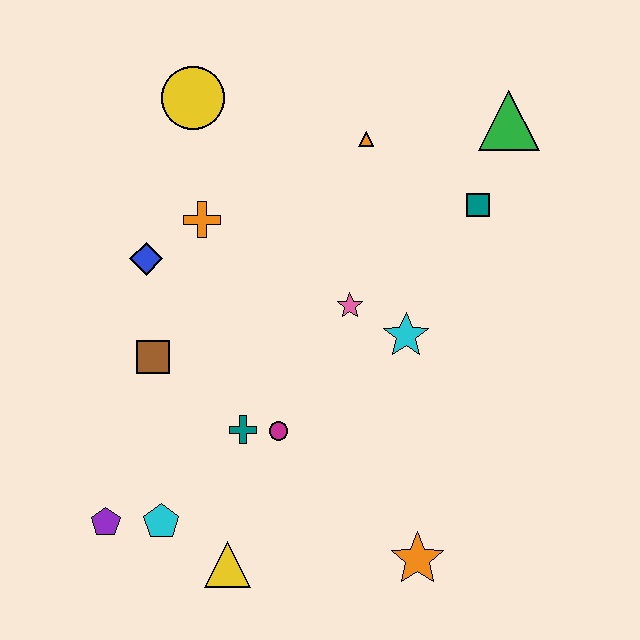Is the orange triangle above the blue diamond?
Yes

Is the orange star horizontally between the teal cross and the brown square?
No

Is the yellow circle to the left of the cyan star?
Yes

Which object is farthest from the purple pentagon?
The green triangle is farthest from the purple pentagon.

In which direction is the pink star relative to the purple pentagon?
The pink star is to the right of the purple pentagon.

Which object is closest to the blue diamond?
The orange cross is closest to the blue diamond.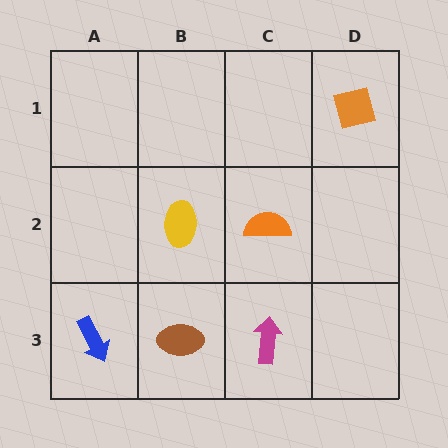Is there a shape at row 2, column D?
No, that cell is empty.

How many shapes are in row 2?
2 shapes.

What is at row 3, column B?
A brown ellipse.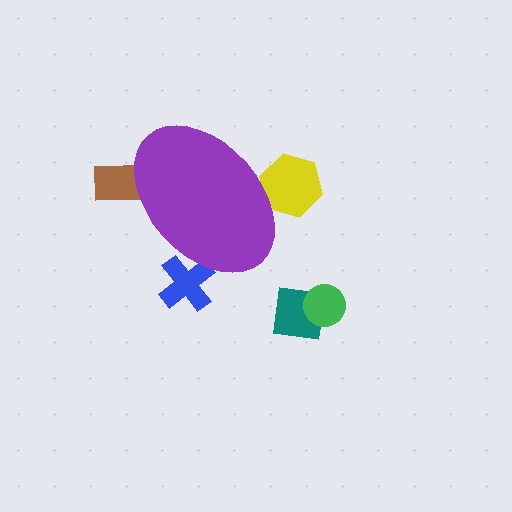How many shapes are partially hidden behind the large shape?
3 shapes are partially hidden.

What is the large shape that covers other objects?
A purple ellipse.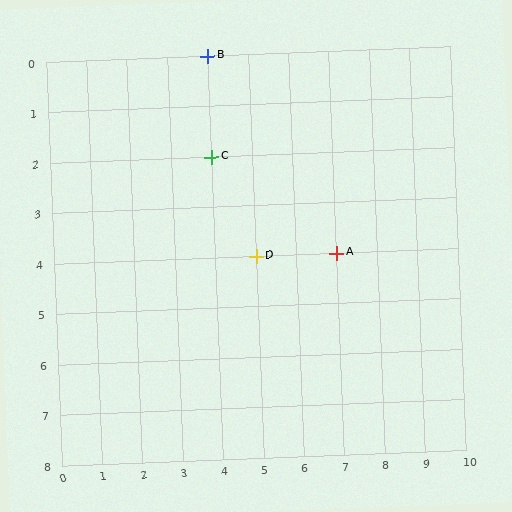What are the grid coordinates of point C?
Point C is at grid coordinates (4, 2).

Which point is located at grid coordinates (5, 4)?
Point D is at (5, 4).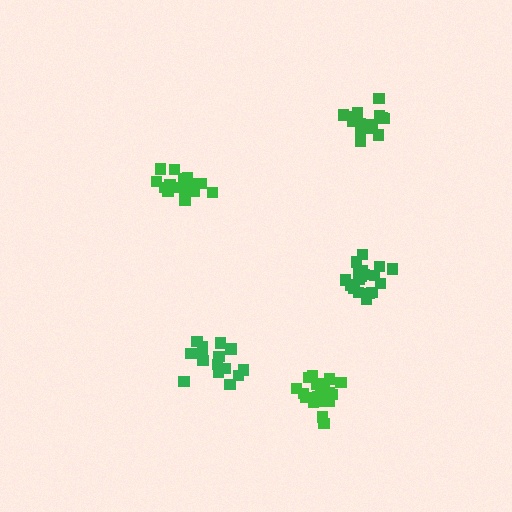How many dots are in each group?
Group 1: 19 dots, Group 2: 20 dots, Group 3: 16 dots, Group 4: 15 dots, Group 5: 18 dots (88 total).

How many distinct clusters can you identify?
There are 5 distinct clusters.